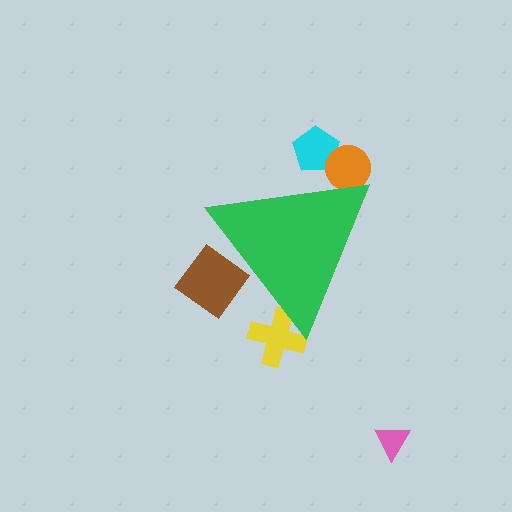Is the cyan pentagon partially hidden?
Yes, the cyan pentagon is partially hidden behind the green triangle.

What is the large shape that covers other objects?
A green triangle.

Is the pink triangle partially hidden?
No, the pink triangle is fully visible.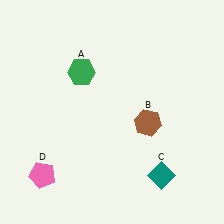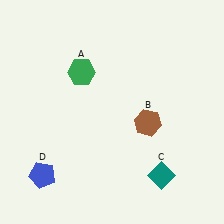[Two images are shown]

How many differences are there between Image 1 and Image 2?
There is 1 difference between the two images.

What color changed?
The pentagon (D) changed from pink in Image 1 to blue in Image 2.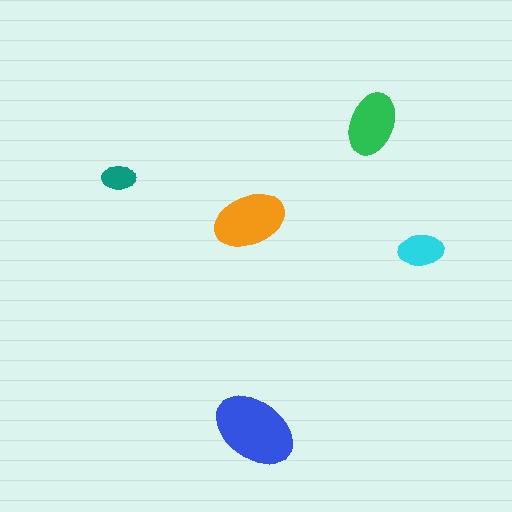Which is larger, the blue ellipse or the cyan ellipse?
The blue one.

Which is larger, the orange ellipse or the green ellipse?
The orange one.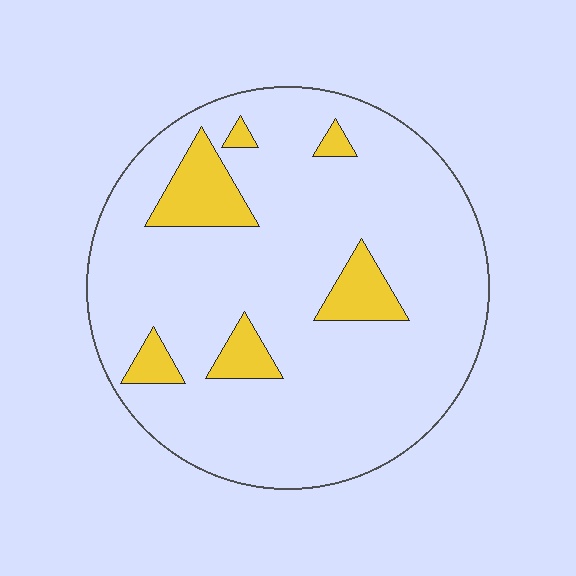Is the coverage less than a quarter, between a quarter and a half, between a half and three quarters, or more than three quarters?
Less than a quarter.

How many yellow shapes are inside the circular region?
6.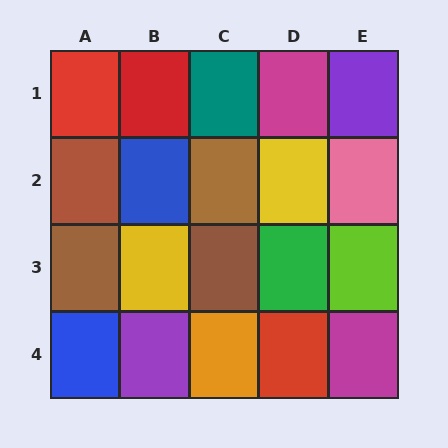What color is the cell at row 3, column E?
Lime.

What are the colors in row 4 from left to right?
Blue, purple, orange, red, magenta.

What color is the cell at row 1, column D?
Magenta.